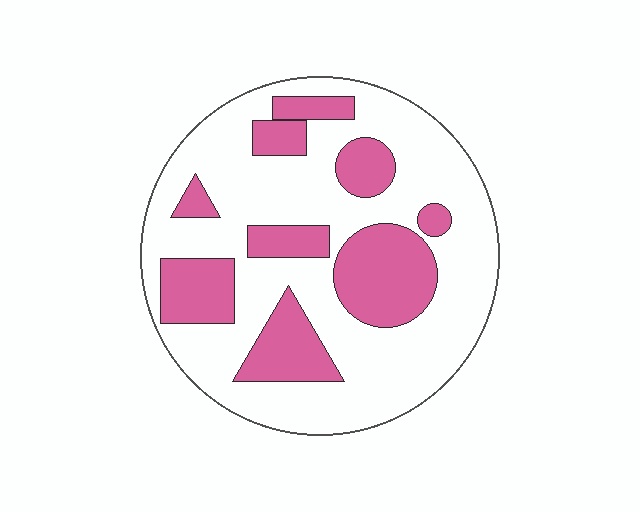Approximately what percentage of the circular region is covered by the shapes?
Approximately 30%.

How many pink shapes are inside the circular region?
9.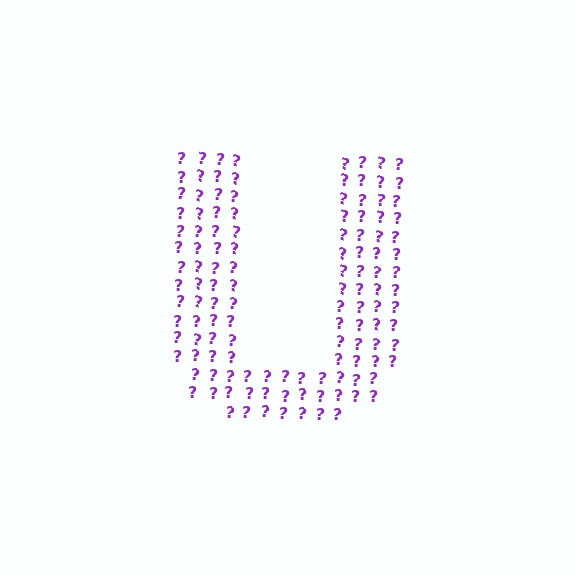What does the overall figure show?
The overall figure shows the letter U.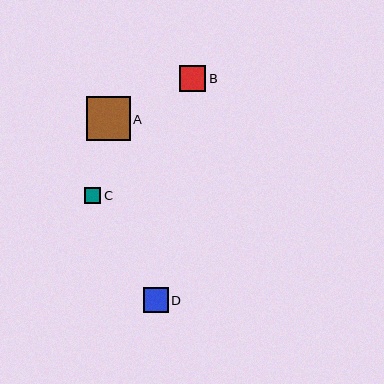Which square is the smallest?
Square C is the smallest with a size of approximately 16 pixels.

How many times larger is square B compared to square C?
Square B is approximately 1.7 times the size of square C.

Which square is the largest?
Square A is the largest with a size of approximately 44 pixels.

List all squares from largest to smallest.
From largest to smallest: A, B, D, C.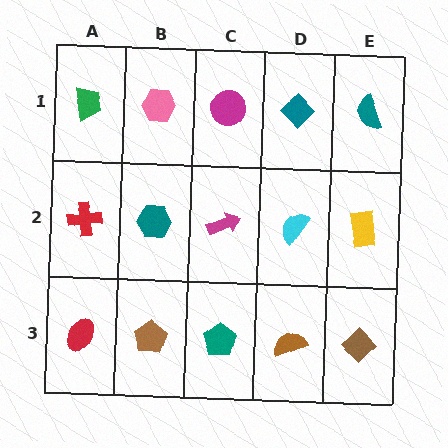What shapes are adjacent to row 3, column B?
A teal hexagon (row 2, column B), a red ellipse (row 3, column A), a teal pentagon (row 3, column C).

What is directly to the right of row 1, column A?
A pink hexagon.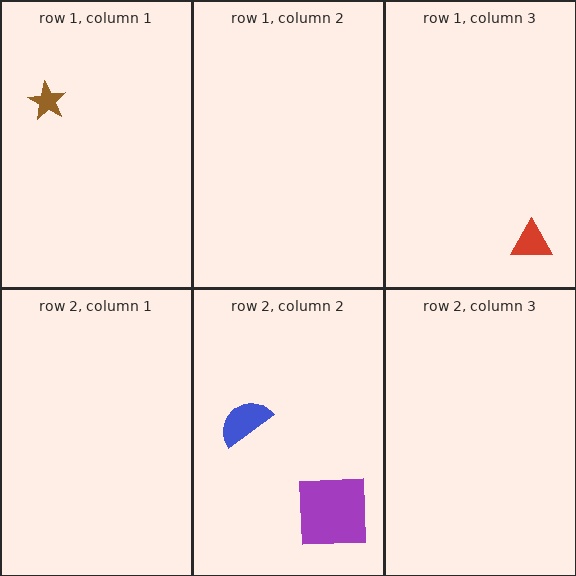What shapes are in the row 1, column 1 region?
The brown star.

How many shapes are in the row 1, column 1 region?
1.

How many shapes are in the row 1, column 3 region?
1.